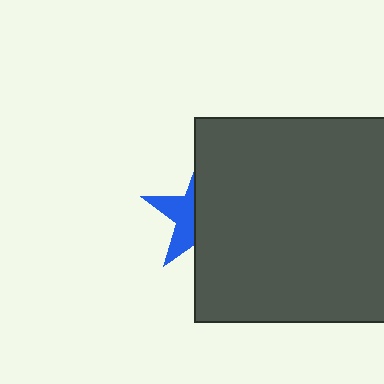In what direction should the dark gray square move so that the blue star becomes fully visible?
The dark gray square should move right. That is the shortest direction to clear the overlap and leave the blue star fully visible.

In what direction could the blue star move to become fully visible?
The blue star could move left. That would shift it out from behind the dark gray square entirely.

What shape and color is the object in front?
The object in front is a dark gray square.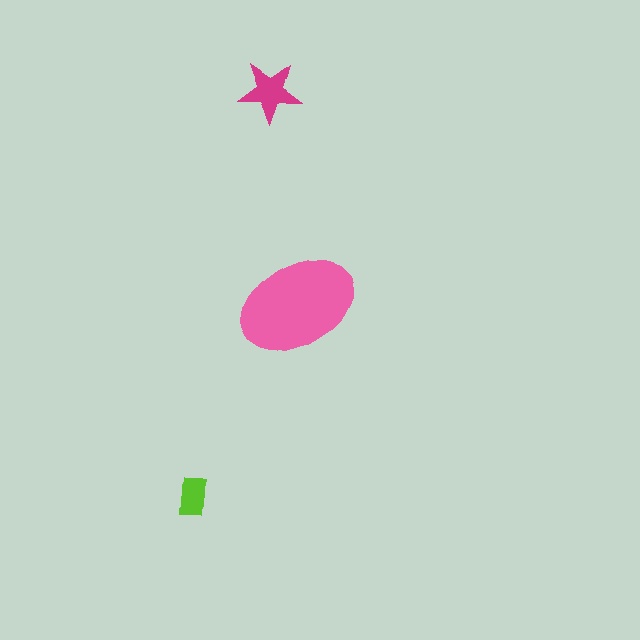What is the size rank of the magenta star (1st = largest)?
2nd.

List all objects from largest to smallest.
The pink ellipse, the magenta star, the lime rectangle.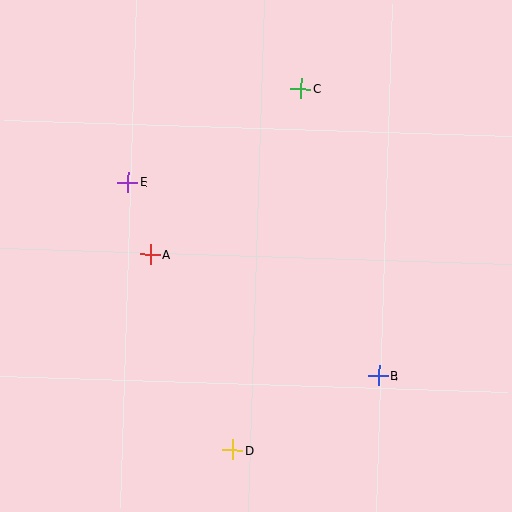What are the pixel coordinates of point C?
Point C is at (301, 89).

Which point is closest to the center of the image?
Point A at (150, 254) is closest to the center.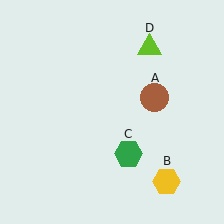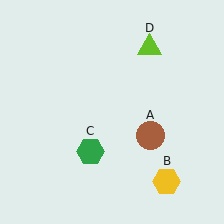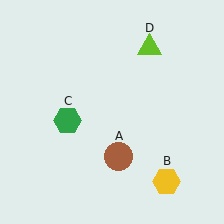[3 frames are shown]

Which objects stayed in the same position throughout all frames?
Yellow hexagon (object B) and lime triangle (object D) remained stationary.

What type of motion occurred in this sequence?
The brown circle (object A), green hexagon (object C) rotated clockwise around the center of the scene.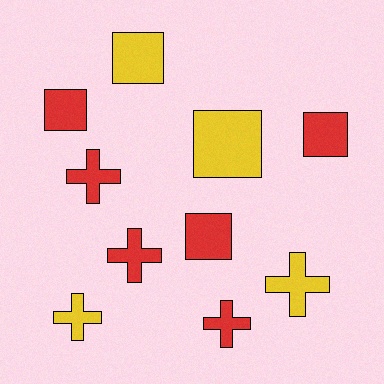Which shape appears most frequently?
Cross, with 5 objects.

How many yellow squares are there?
There are 2 yellow squares.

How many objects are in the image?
There are 10 objects.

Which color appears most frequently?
Red, with 6 objects.